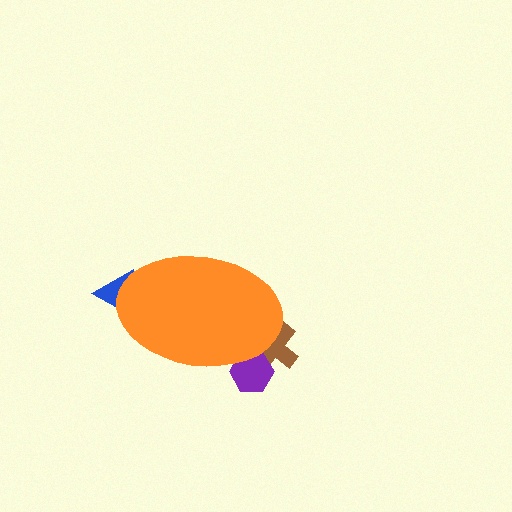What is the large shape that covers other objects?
An orange ellipse.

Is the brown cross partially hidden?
Yes, the brown cross is partially hidden behind the orange ellipse.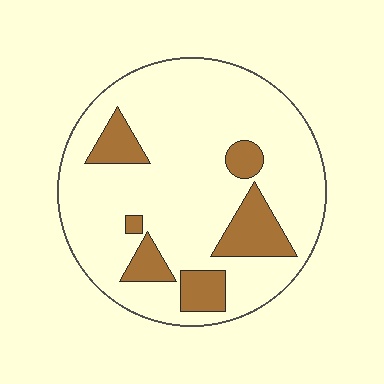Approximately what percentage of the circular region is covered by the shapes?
Approximately 20%.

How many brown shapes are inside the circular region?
6.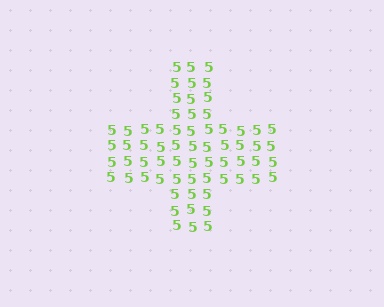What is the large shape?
The large shape is a cross.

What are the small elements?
The small elements are digit 5's.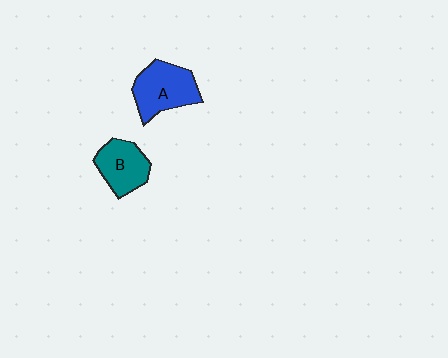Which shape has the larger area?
Shape A (blue).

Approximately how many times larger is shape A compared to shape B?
Approximately 1.2 times.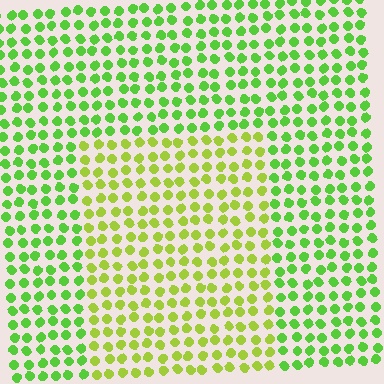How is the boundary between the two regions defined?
The boundary is defined purely by a slight shift in hue (about 30 degrees). Spacing, size, and orientation are identical on both sides.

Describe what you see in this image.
The image is filled with small lime elements in a uniform arrangement. A rectangle-shaped region is visible where the elements are tinted to a slightly different hue, forming a subtle color boundary.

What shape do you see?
I see a rectangle.